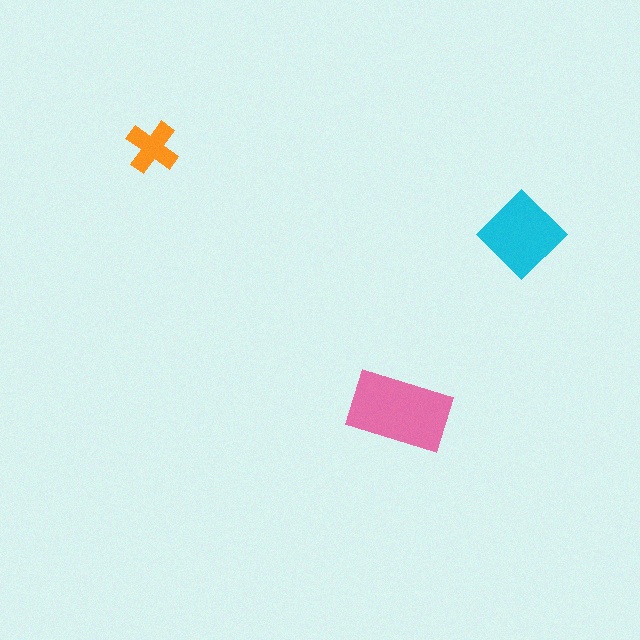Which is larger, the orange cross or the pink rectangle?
The pink rectangle.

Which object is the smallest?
The orange cross.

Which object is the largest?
The pink rectangle.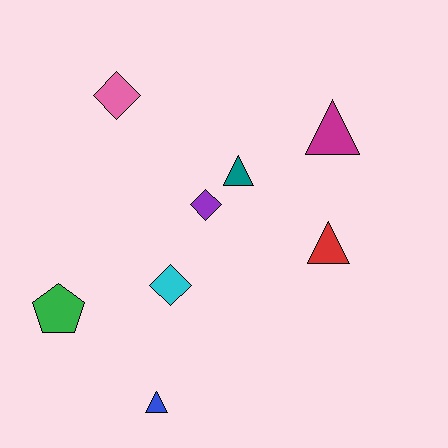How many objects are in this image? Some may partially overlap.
There are 8 objects.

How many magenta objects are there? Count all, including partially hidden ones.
There is 1 magenta object.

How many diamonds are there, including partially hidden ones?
There are 3 diamonds.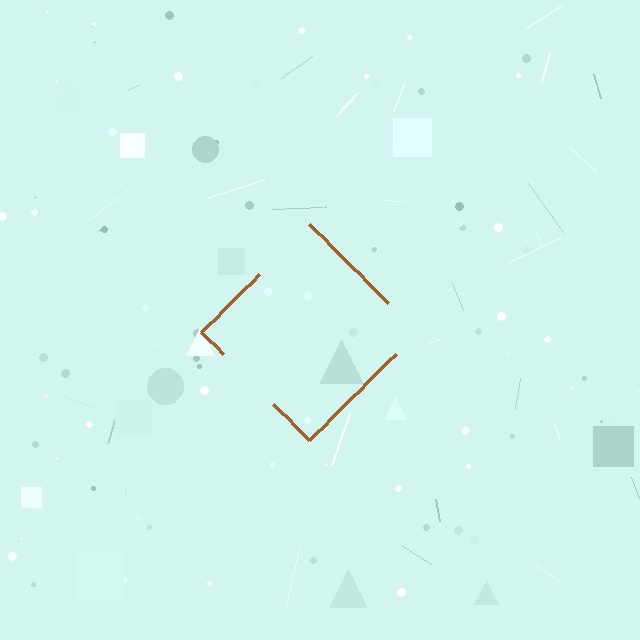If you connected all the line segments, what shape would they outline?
They would outline a diamond.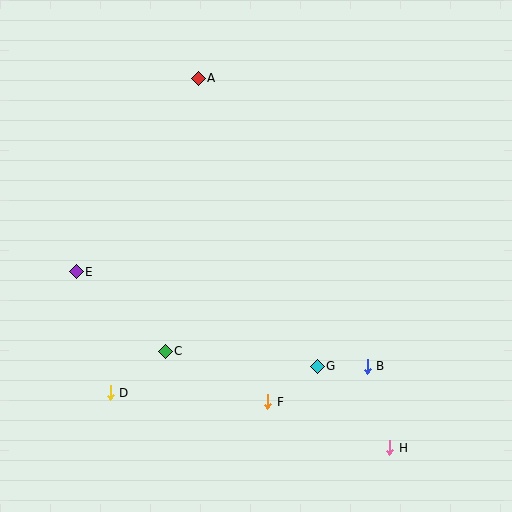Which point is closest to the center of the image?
Point G at (317, 366) is closest to the center.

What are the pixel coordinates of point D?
Point D is at (110, 393).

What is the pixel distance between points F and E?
The distance between F and E is 231 pixels.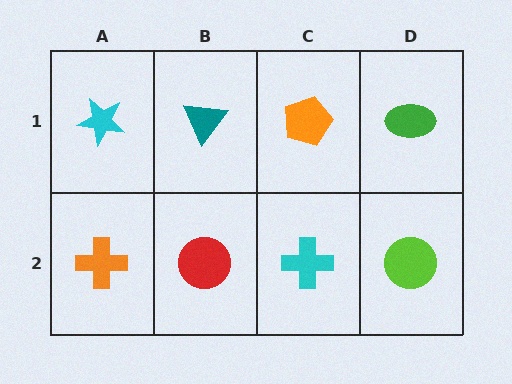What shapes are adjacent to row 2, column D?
A green ellipse (row 1, column D), a cyan cross (row 2, column C).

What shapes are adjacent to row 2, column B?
A teal triangle (row 1, column B), an orange cross (row 2, column A), a cyan cross (row 2, column C).